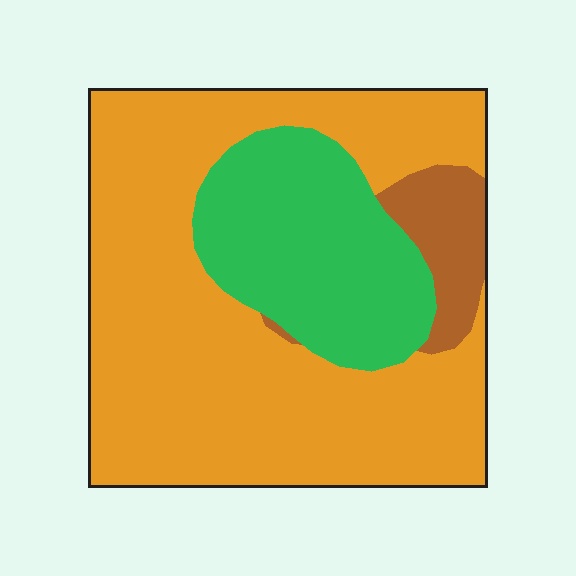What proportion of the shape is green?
Green covers about 25% of the shape.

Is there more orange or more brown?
Orange.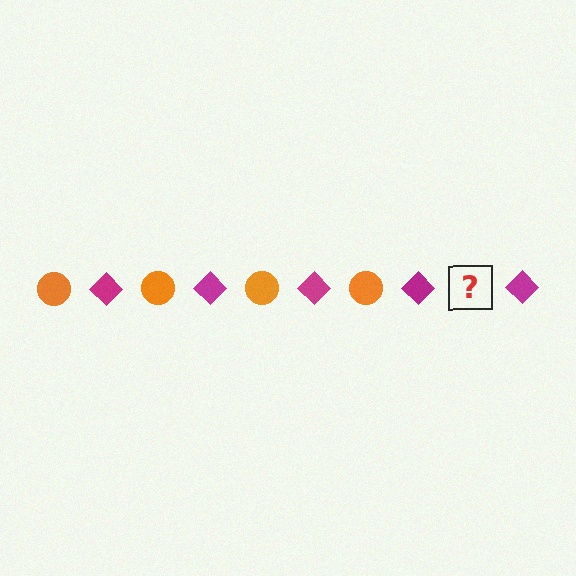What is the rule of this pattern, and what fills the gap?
The rule is that the pattern alternates between orange circle and magenta diamond. The gap should be filled with an orange circle.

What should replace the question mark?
The question mark should be replaced with an orange circle.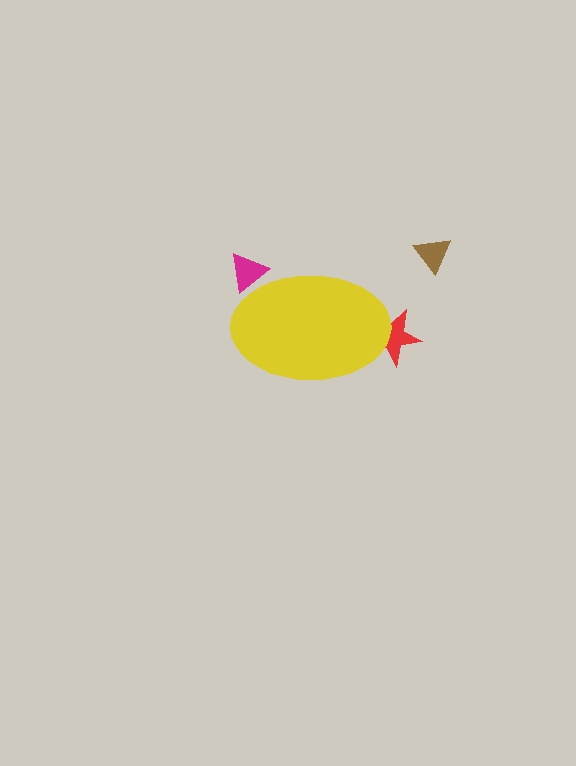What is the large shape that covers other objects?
A yellow ellipse.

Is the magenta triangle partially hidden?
Yes, the magenta triangle is partially hidden behind the yellow ellipse.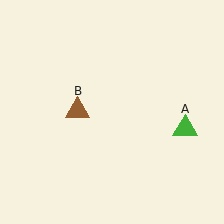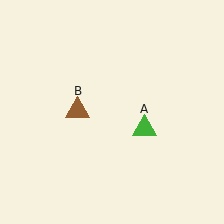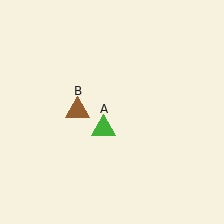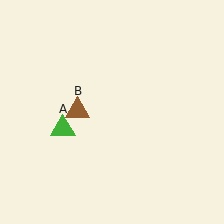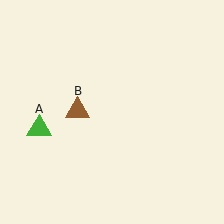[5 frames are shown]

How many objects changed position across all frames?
1 object changed position: green triangle (object A).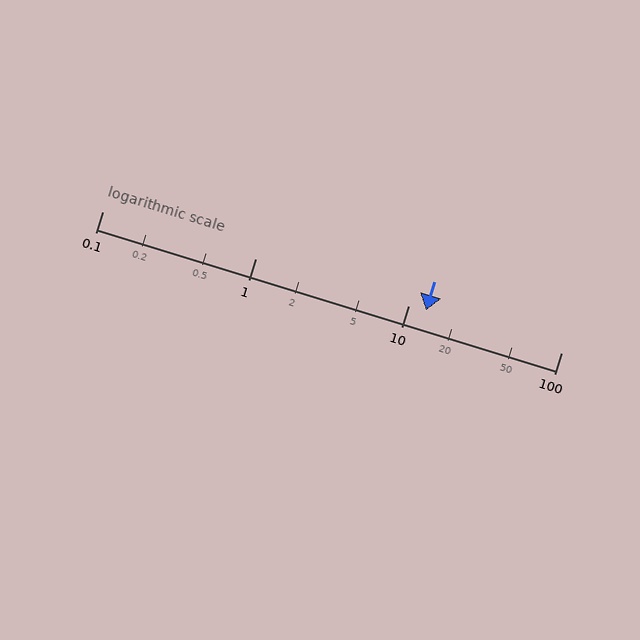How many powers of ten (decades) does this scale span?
The scale spans 3 decades, from 0.1 to 100.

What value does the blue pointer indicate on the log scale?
The pointer indicates approximately 13.